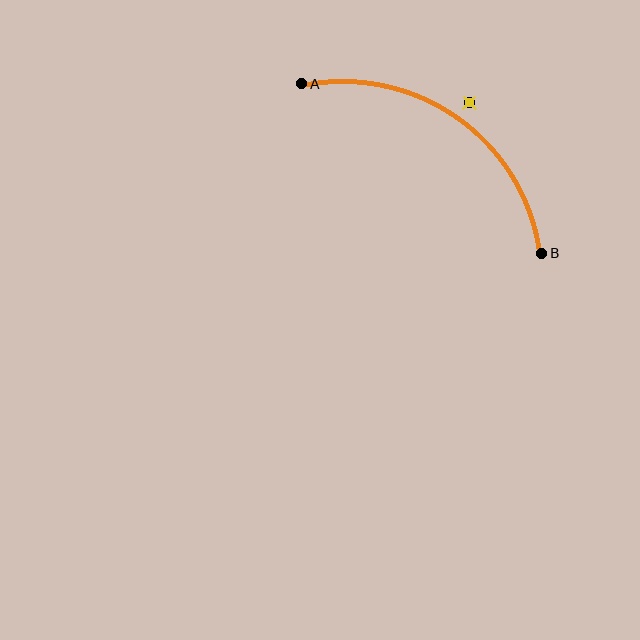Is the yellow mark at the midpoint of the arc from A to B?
No — the yellow mark does not lie on the arc at all. It sits slightly outside the curve.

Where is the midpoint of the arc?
The arc midpoint is the point on the curve farthest from the straight line joining A and B. It sits above and to the right of that line.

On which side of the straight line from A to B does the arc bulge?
The arc bulges above and to the right of the straight line connecting A and B.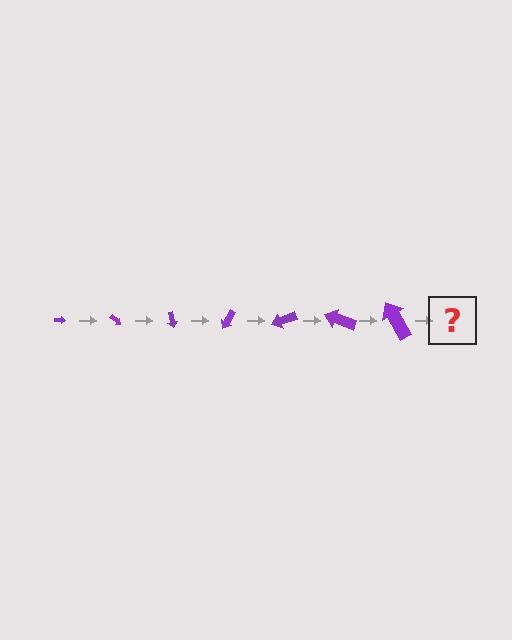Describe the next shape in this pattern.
It should be an arrow, larger than the previous one and rotated 280 degrees from the start.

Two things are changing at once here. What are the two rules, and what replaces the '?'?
The two rules are that the arrow grows larger each step and it rotates 40 degrees each step. The '?' should be an arrow, larger than the previous one and rotated 280 degrees from the start.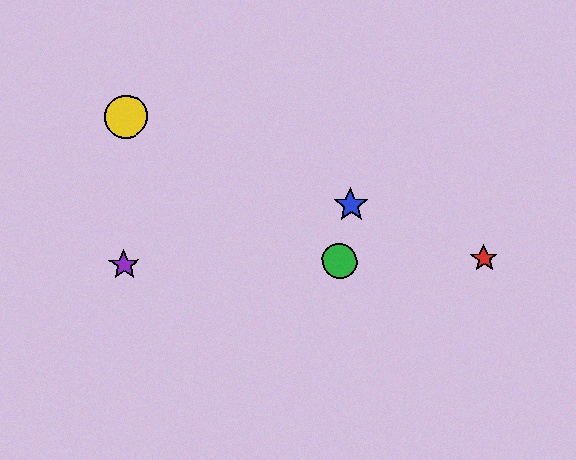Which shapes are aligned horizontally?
The red star, the green circle, the purple star are aligned horizontally.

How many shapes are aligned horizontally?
3 shapes (the red star, the green circle, the purple star) are aligned horizontally.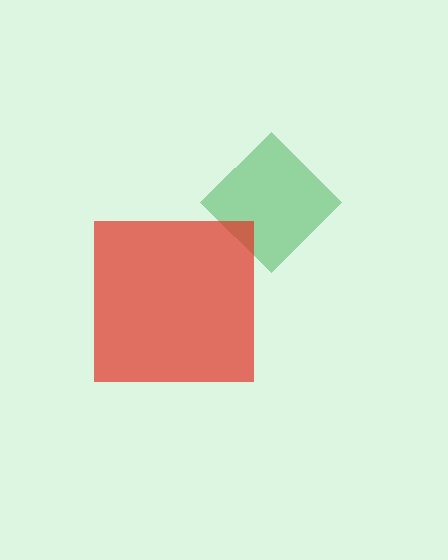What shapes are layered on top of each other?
The layered shapes are: a green diamond, a red square.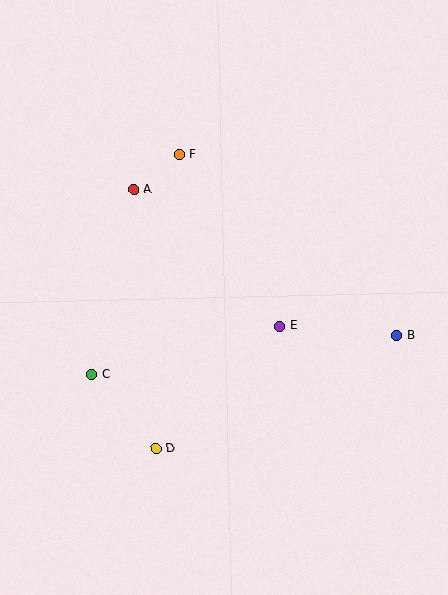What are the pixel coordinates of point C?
Point C is at (92, 374).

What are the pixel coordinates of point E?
Point E is at (279, 326).